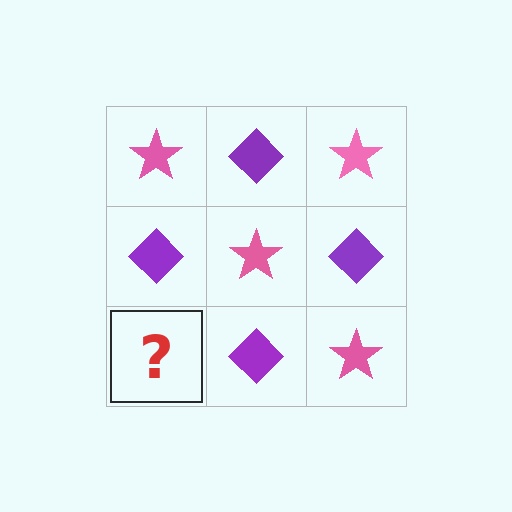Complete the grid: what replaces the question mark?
The question mark should be replaced with a pink star.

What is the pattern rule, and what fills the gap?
The rule is that it alternates pink star and purple diamond in a checkerboard pattern. The gap should be filled with a pink star.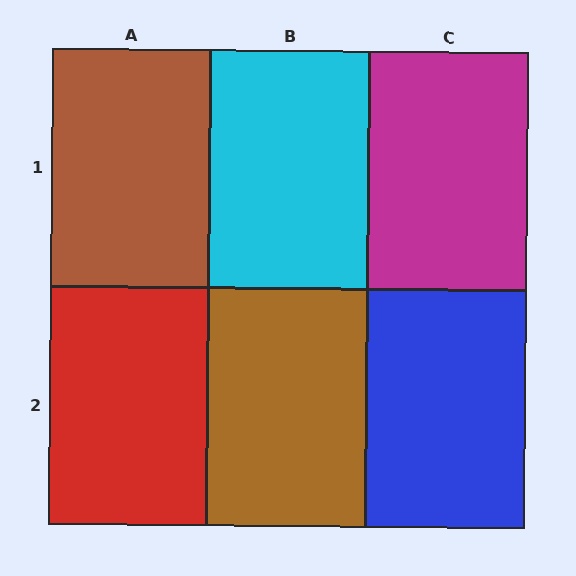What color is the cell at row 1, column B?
Cyan.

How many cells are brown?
2 cells are brown.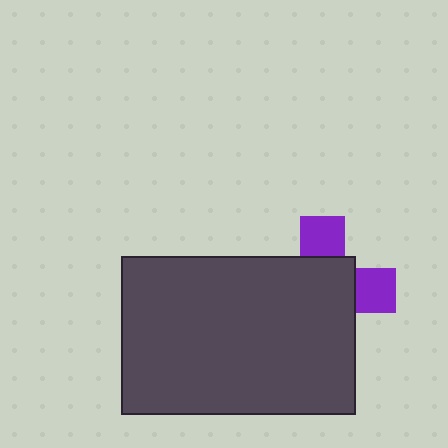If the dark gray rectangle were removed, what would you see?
You would see the complete purple cross.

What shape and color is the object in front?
The object in front is a dark gray rectangle.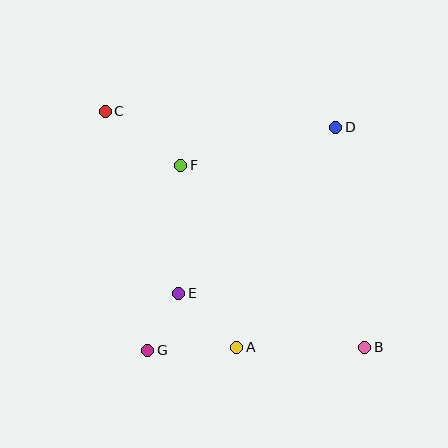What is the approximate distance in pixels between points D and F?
The distance between D and F is approximately 160 pixels.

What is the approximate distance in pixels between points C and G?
The distance between C and G is approximately 243 pixels.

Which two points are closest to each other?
Points E and G are closest to each other.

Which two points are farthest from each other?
Points B and C are farthest from each other.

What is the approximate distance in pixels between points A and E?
The distance between A and E is approximately 79 pixels.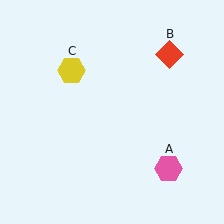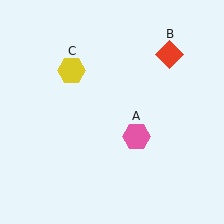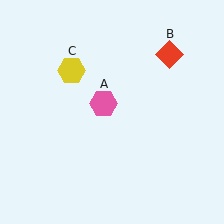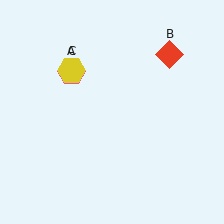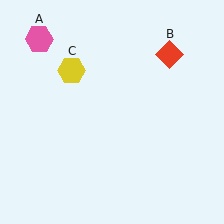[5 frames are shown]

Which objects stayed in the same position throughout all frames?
Red diamond (object B) and yellow hexagon (object C) remained stationary.